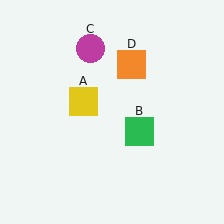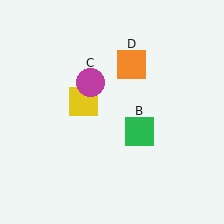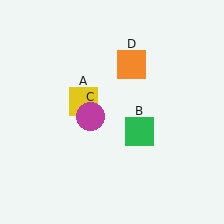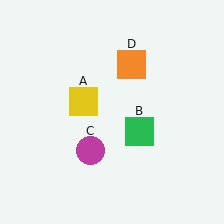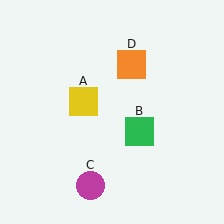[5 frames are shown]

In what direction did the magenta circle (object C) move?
The magenta circle (object C) moved down.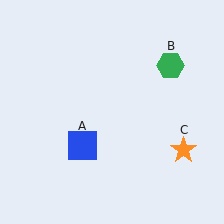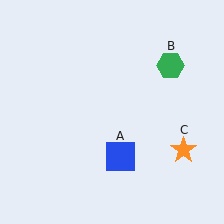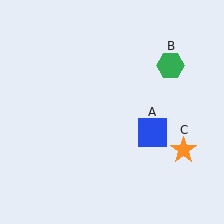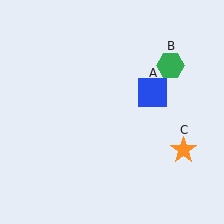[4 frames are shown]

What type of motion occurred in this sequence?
The blue square (object A) rotated counterclockwise around the center of the scene.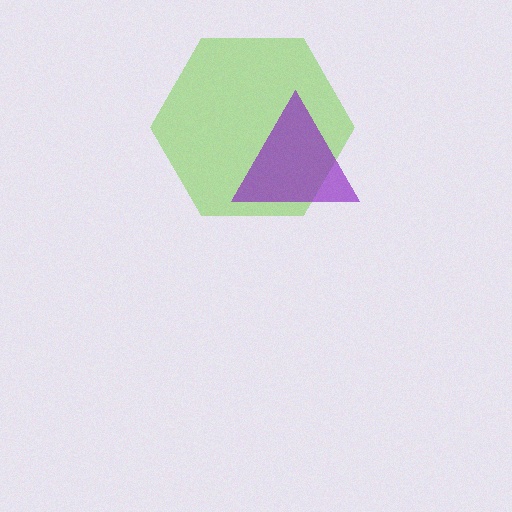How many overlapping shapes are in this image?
There are 2 overlapping shapes in the image.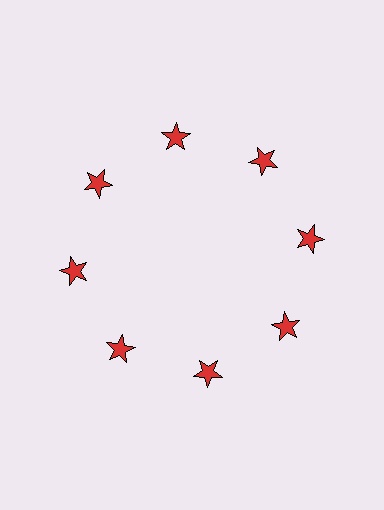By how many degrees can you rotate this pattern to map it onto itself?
The pattern maps onto itself every 45 degrees of rotation.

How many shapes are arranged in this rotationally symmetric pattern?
There are 8 shapes, arranged in 8 groups of 1.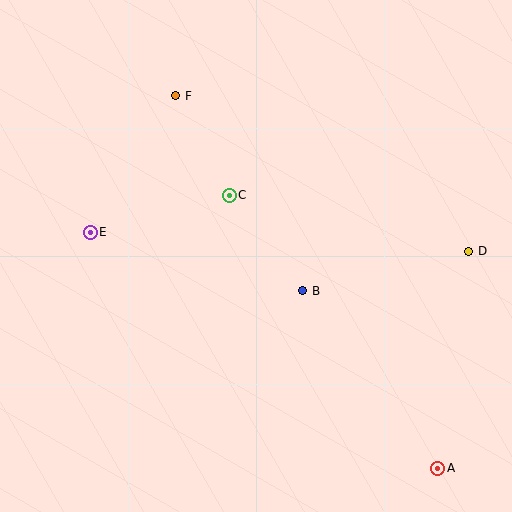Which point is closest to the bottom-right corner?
Point A is closest to the bottom-right corner.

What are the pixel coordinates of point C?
Point C is at (229, 195).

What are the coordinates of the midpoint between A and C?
The midpoint between A and C is at (333, 332).